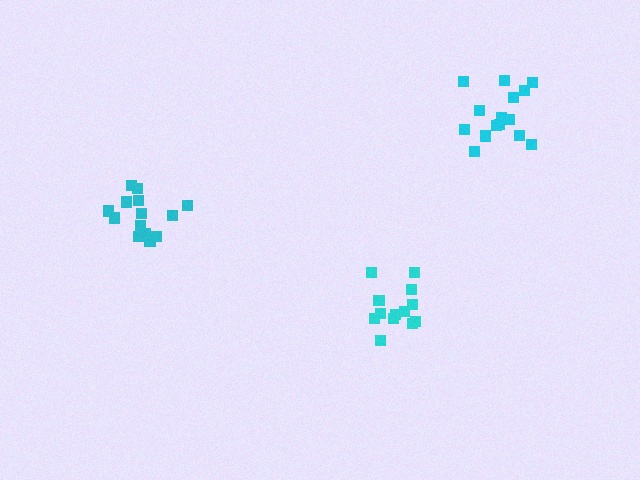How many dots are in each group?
Group 1: 13 dots, Group 2: 15 dots, Group 3: 15 dots (43 total).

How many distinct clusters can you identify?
There are 3 distinct clusters.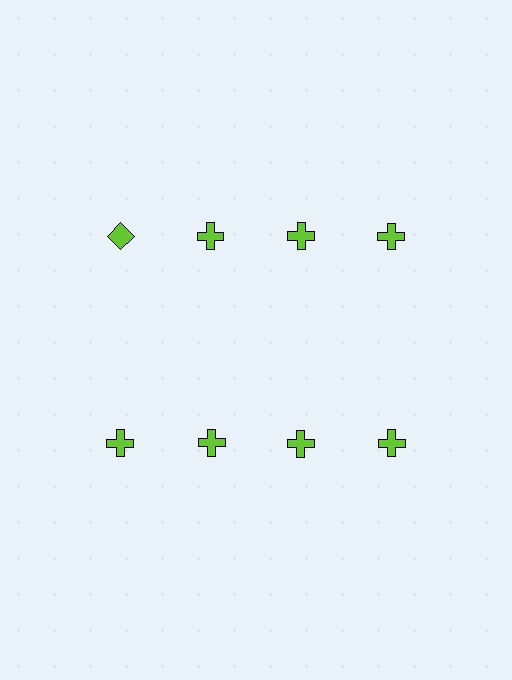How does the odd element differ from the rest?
It has a different shape: diamond instead of cross.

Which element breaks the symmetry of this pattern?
The lime diamond in the top row, leftmost column breaks the symmetry. All other shapes are lime crosses.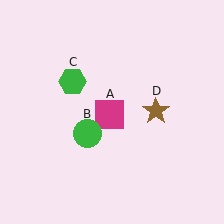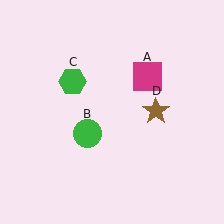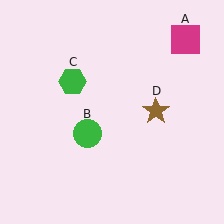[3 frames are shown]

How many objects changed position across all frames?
1 object changed position: magenta square (object A).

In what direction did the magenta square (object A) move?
The magenta square (object A) moved up and to the right.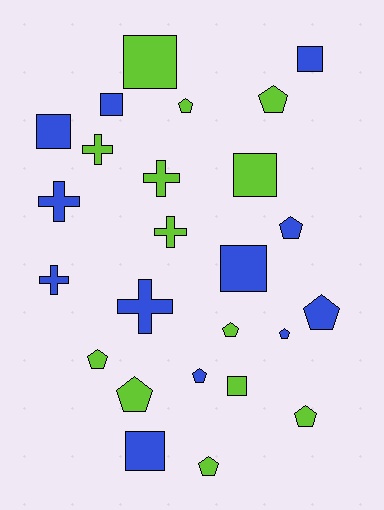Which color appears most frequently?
Lime, with 13 objects.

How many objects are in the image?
There are 25 objects.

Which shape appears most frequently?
Pentagon, with 11 objects.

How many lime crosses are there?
There are 3 lime crosses.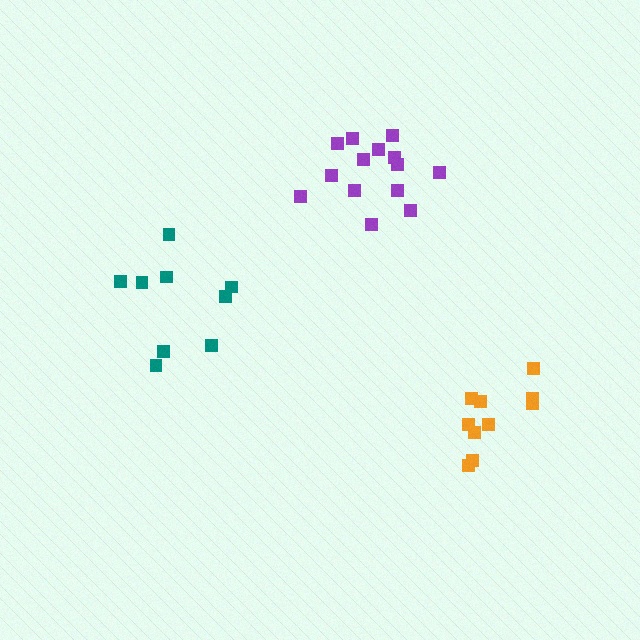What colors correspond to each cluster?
The clusters are colored: teal, orange, purple.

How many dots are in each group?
Group 1: 9 dots, Group 2: 10 dots, Group 3: 14 dots (33 total).